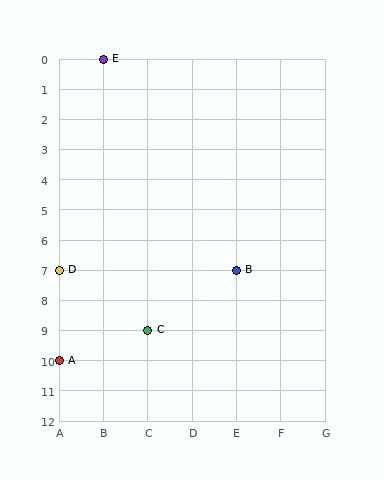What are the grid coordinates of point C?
Point C is at grid coordinates (C, 9).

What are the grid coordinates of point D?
Point D is at grid coordinates (A, 7).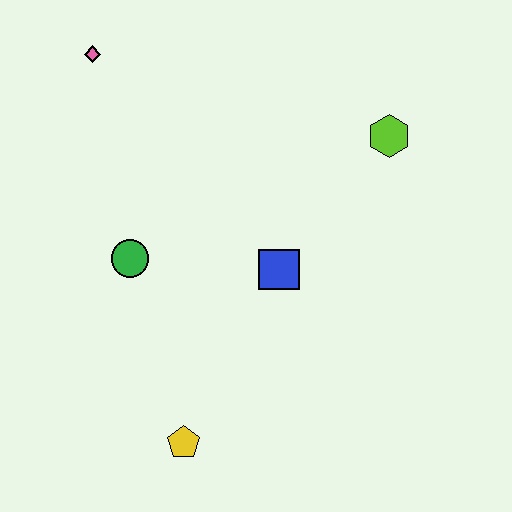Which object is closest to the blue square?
The green circle is closest to the blue square.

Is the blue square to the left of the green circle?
No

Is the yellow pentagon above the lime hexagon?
No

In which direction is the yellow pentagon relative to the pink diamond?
The yellow pentagon is below the pink diamond.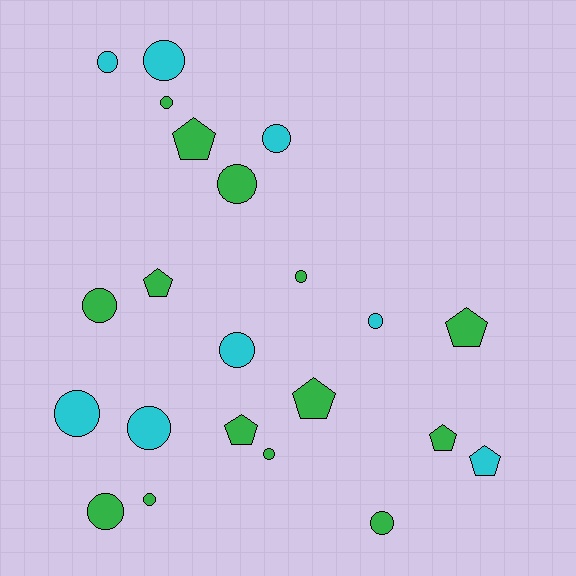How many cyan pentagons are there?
There is 1 cyan pentagon.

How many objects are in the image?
There are 22 objects.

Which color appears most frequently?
Green, with 14 objects.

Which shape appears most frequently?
Circle, with 15 objects.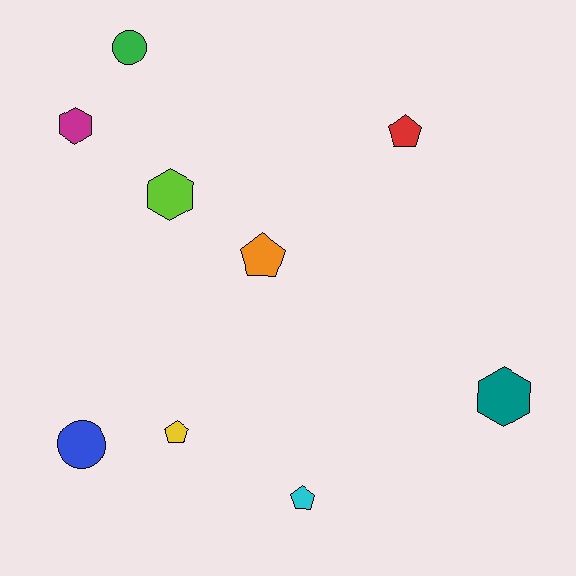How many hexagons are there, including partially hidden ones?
There are 3 hexagons.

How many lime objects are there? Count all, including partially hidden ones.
There is 1 lime object.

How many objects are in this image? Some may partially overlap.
There are 9 objects.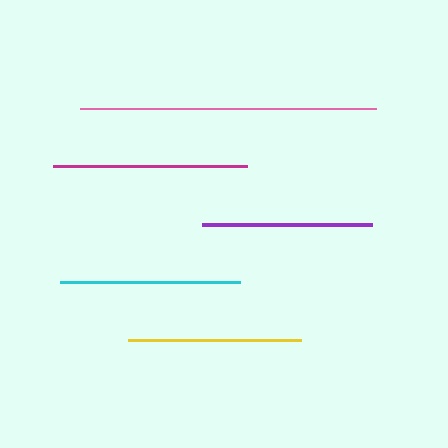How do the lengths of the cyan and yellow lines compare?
The cyan and yellow lines are approximately the same length.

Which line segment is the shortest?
The purple line is the shortest at approximately 169 pixels.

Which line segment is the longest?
The pink line is the longest at approximately 296 pixels.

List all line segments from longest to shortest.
From longest to shortest: pink, magenta, cyan, yellow, purple.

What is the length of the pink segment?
The pink segment is approximately 296 pixels long.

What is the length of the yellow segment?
The yellow segment is approximately 173 pixels long.